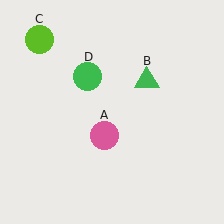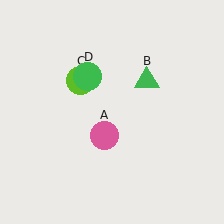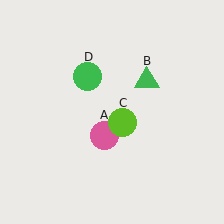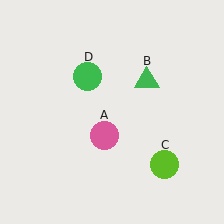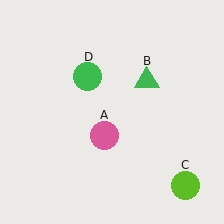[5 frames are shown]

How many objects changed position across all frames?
1 object changed position: lime circle (object C).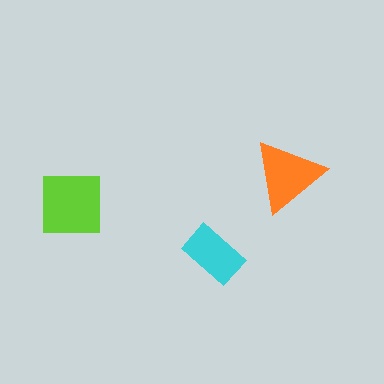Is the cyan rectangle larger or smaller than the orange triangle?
Smaller.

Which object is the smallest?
The cyan rectangle.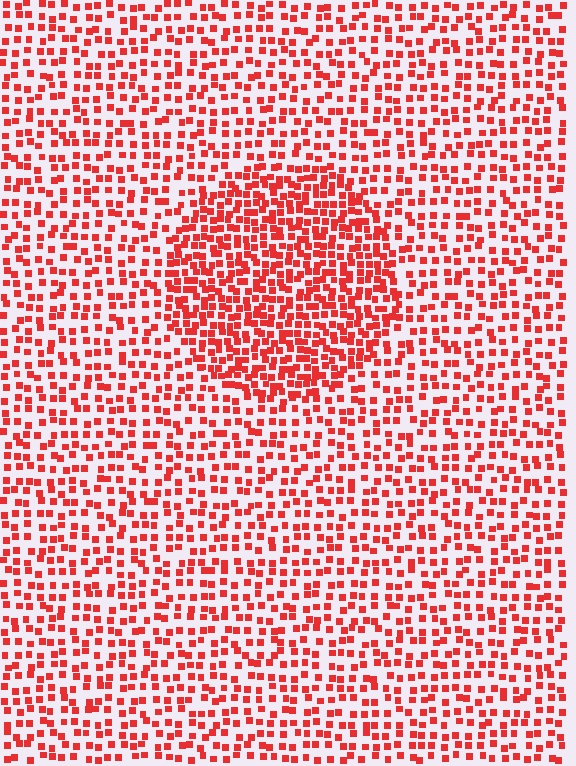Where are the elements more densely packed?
The elements are more densely packed inside the circle boundary.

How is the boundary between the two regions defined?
The boundary is defined by a change in element density (approximately 1.8x ratio). All elements are the same color, size, and shape.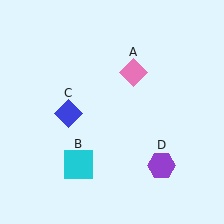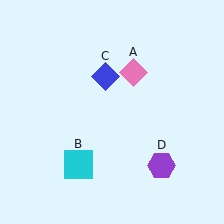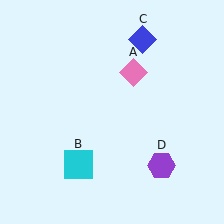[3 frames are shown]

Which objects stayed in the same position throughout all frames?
Pink diamond (object A) and cyan square (object B) and purple hexagon (object D) remained stationary.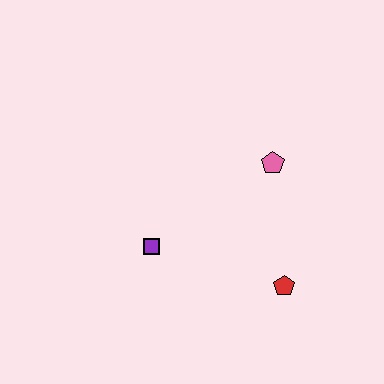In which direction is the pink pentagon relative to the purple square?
The pink pentagon is to the right of the purple square.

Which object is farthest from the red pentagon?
The purple square is farthest from the red pentagon.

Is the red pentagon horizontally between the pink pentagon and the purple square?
No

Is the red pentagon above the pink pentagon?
No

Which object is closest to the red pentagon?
The pink pentagon is closest to the red pentagon.